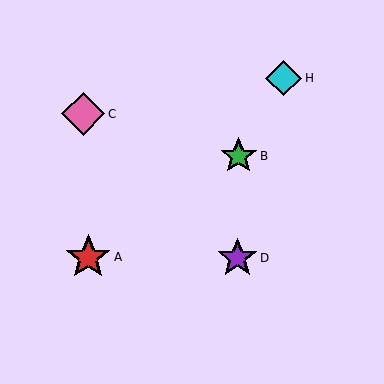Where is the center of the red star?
The center of the red star is at (88, 257).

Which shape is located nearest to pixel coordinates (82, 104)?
The pink diamond (labeled C) at (83, 114) is nearest to that location.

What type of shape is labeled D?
Shape D is a purple star.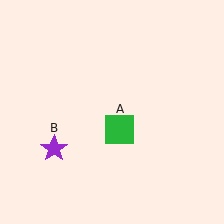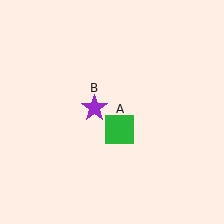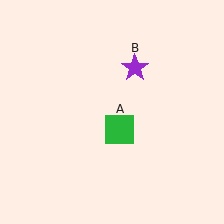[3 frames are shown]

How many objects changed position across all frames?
1 object changed position: purple star (object B).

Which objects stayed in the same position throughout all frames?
Green square (object A) remained stationary.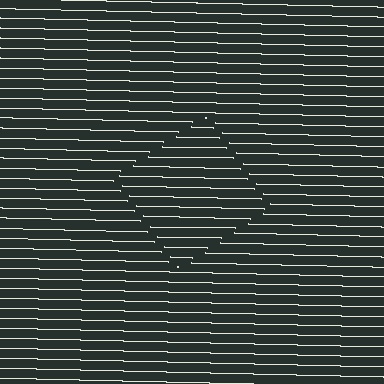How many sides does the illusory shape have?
4 sides — the line-ends trace a square.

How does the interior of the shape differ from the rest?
The interior of the shape contains the same grating, shifted by half a period — the contour is defined by the phase discontinuity where line-ends from the inner and outer gratings abut.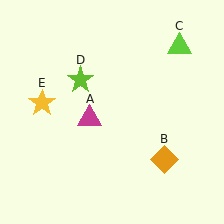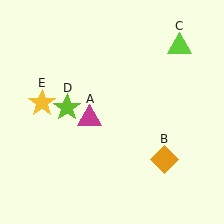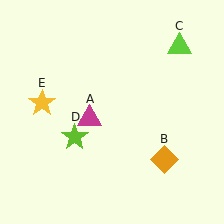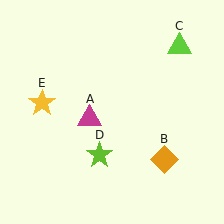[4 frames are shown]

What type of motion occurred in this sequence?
The lime star (object D) rotated counterclockwise around the center of the scene.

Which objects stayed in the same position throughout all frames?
Magenta triangle (object A) and orange diamond (object B) and lime triangle (object C) and yellow star (object E) remained stationary.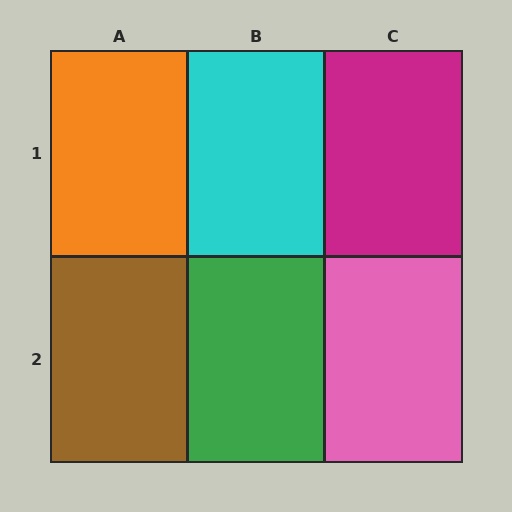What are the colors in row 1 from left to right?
Orange, cyan, magenta.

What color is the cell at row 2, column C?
Pink.